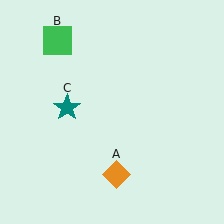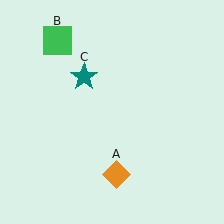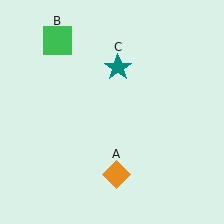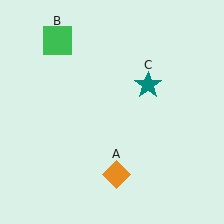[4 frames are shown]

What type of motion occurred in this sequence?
The teal star (object C) rotated clockwise around the center of the scene.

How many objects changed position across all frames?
1 object changed position: teal star (object C).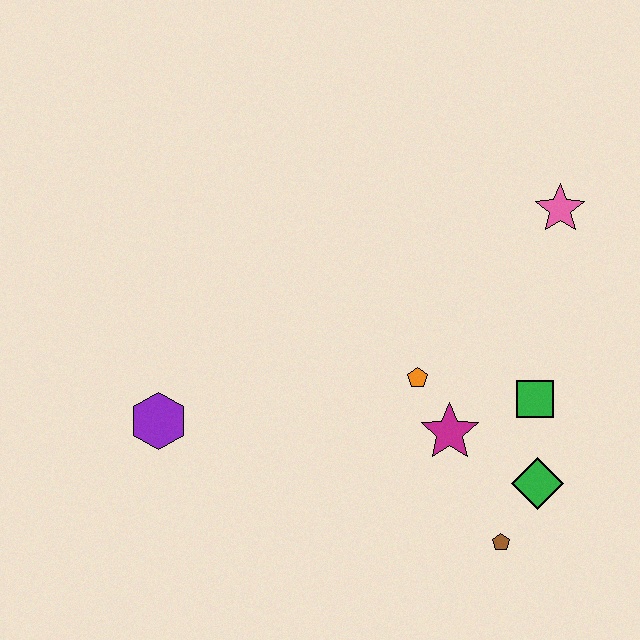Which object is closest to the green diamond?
The brown pentagon is closest to the green diamond.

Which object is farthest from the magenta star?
The purple hexagon is farthest from the magenta star.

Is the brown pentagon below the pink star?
Yes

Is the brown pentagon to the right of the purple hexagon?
Yes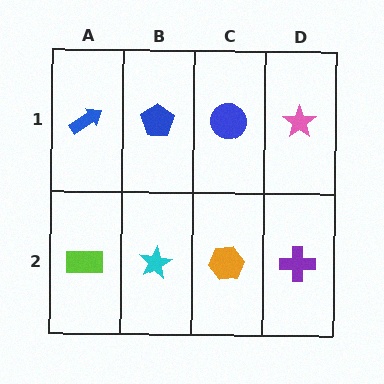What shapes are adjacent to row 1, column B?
A cyan star (row 2, column B), a blue arrow (row 1, column A), a blue circle (row 1, column C).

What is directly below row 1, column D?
A purple cross.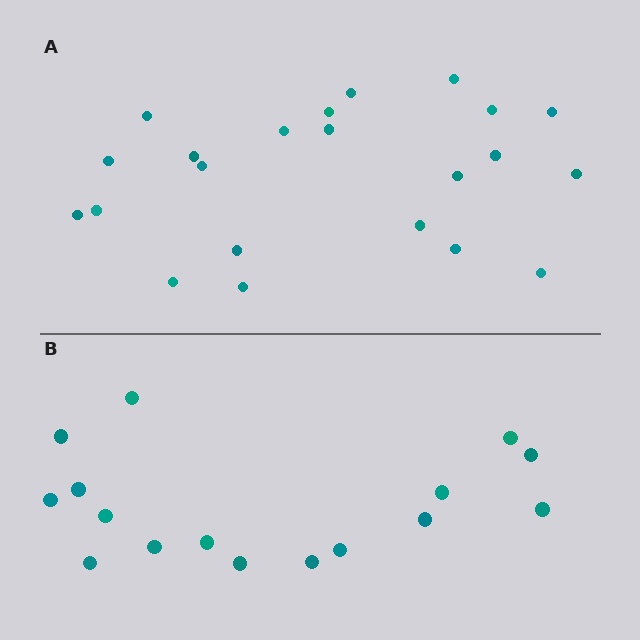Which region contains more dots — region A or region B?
Region A (the top region) has more dots.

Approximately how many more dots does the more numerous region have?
Region A has about 6 more dots than region B.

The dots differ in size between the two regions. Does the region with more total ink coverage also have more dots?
No. Region B has more total ink coverage because its dots are larger, but region A actually contains more individual dots. Total area can be misleading — the number of items is what matters here.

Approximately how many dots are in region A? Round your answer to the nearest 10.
About 20 dots. (The exact count is 22, which rounds to 20.)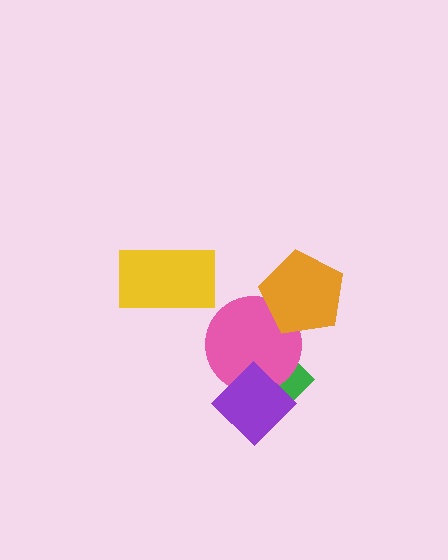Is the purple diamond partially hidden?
No, no other shape covers it.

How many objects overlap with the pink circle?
3 objects overlap with the pink circle.